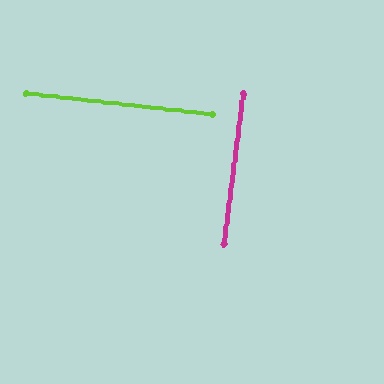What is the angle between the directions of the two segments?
Approximately 89 degrees.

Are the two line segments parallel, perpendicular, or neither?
Perpendicular — they meet at approximately 89°.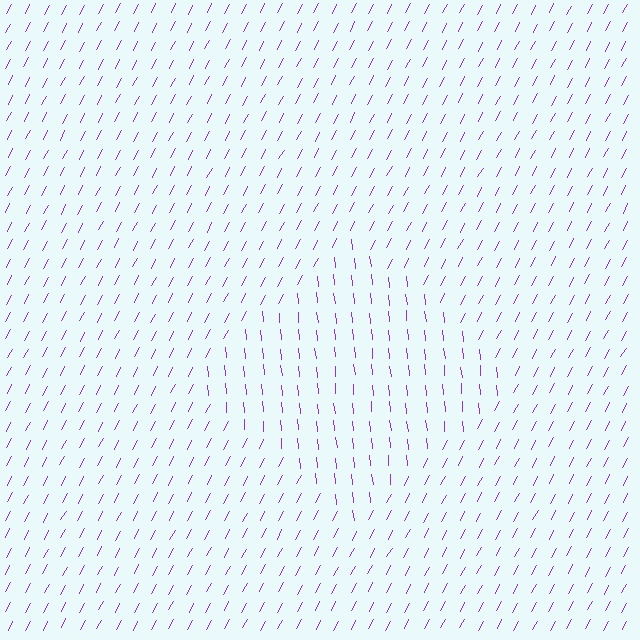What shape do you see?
I see a diamond.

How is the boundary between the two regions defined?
The boundary is defined purely by a change in line orientation (approximately 34 degrees difference). All lines are the same color and thickness.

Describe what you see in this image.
The image is filled with small purple line segments. A diamond region in the image has lines oriented differently from the surrounding lines, creating a visible texture boundary.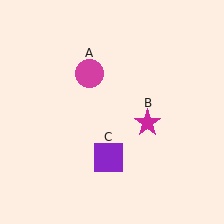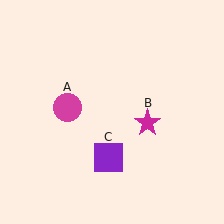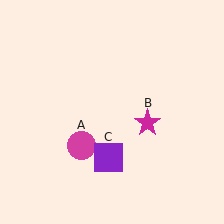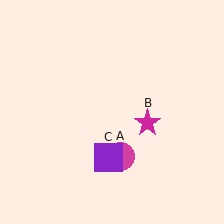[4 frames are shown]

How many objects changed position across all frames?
1 object changed position: magenta circle (object A).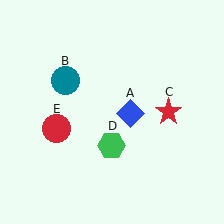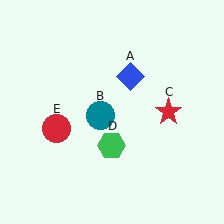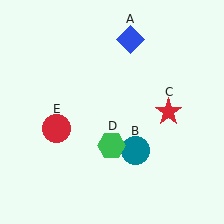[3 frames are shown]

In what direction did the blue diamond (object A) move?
The blue diamond (object A) moved up.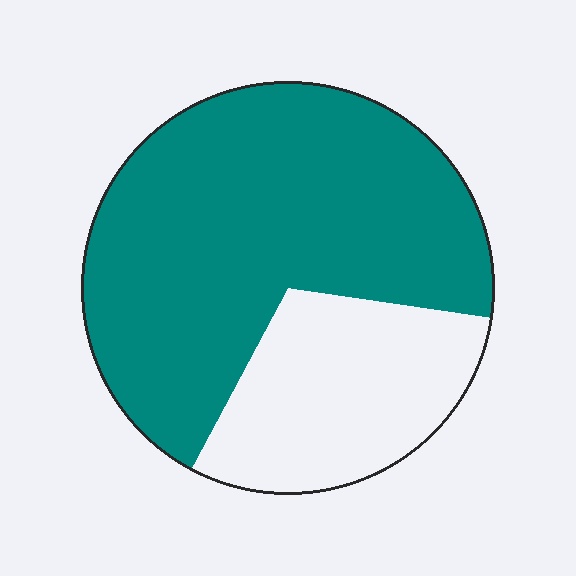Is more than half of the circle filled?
Yes.